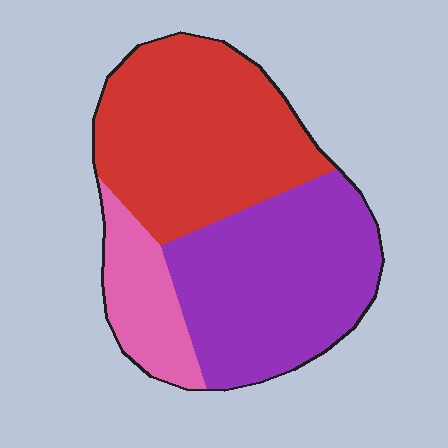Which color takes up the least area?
Pink, at roughly 15%.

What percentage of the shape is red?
Red takes up about two fifths (2/5) of the shape.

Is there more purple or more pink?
Purple.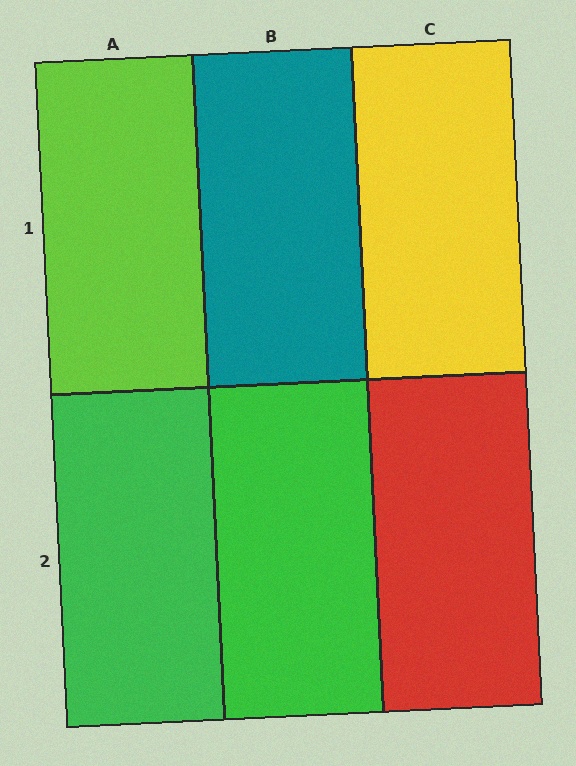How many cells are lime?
1 cell is lime.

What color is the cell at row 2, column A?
Green.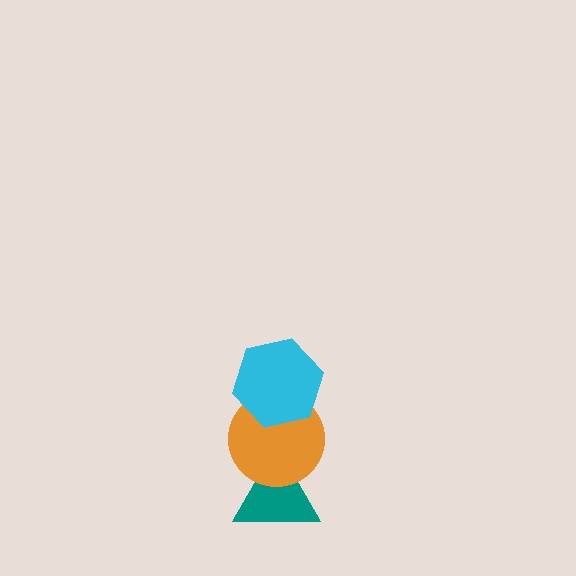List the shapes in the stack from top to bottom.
From top to bottom: the cyan hexagon, the orange circle, the teal triangle.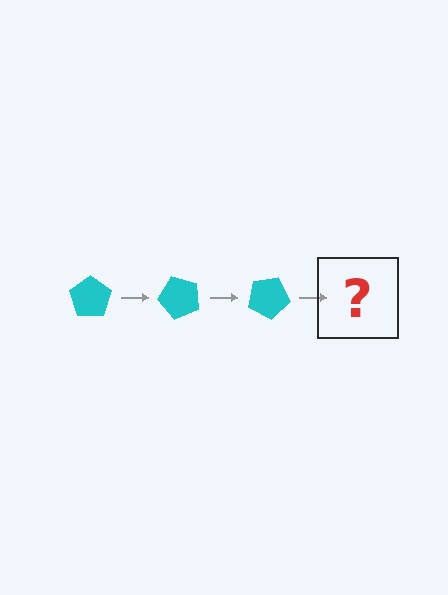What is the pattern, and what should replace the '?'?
The pattern is that the pentagon rotates 50 degrees each step. The '?' should be a cyan pentagon rotated 150 degrees.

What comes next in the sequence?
The next element should be a cyan pentagon rotated 150 degrees.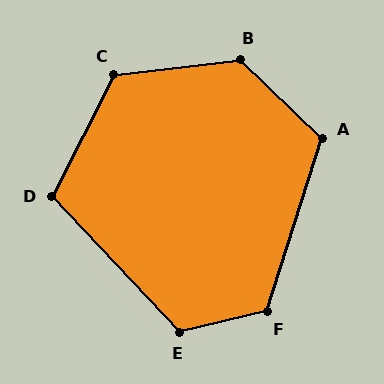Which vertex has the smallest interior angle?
D, at approximately 109 degrees.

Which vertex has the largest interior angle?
B, at approximately 129 degrees.